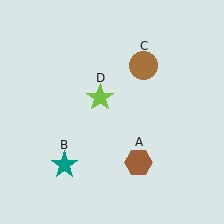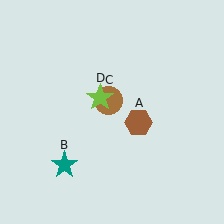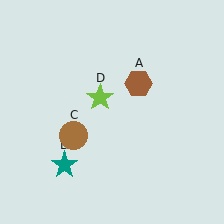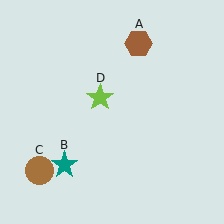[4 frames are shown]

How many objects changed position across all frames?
2 objects changed position: brown hexagon (object A), brown circle (object C).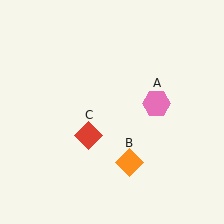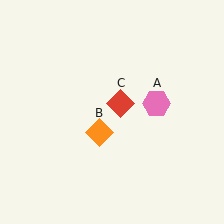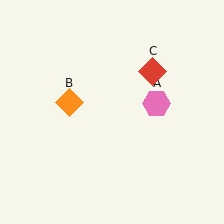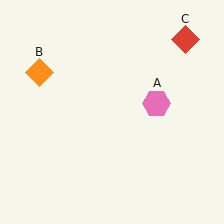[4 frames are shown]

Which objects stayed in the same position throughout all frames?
Pink hexagon (object A) remained stationary.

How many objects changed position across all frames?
2 objects changed position: orange diamond (object B), red diamond (object C).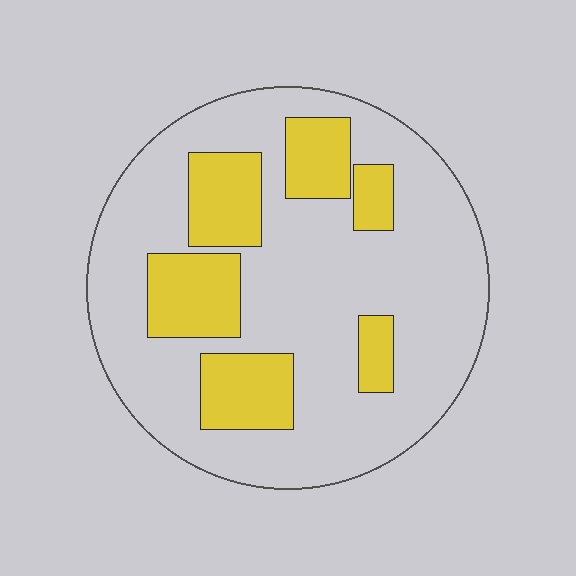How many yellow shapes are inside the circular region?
6.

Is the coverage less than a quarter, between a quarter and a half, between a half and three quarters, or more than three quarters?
Between a quarter and a half.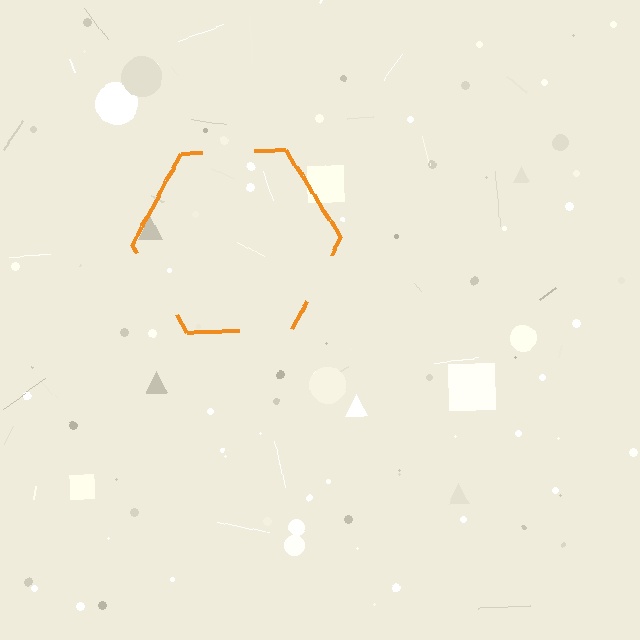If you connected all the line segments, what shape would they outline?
They would outline a hexagon.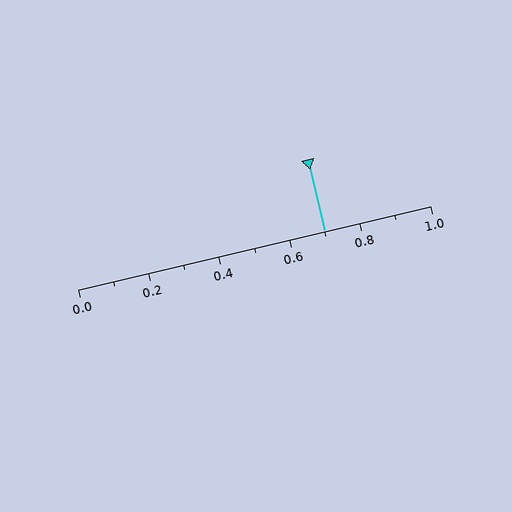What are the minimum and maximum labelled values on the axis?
The axis runs from 0.0 to 1.0.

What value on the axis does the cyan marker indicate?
The marker indicates approximately 0.7.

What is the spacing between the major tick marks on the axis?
The major ticks are spaced 0.2 apart.